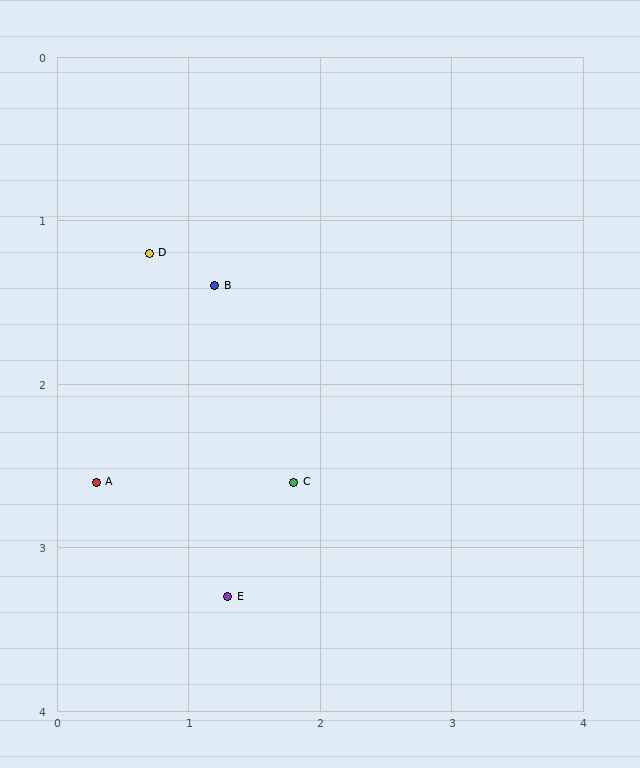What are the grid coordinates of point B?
Point B is at approximately (1.2, 1.4).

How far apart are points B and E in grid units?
Points B and E are about 1.9 grid units apart.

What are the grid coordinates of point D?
Point D is at approximately (0.7, 1.2).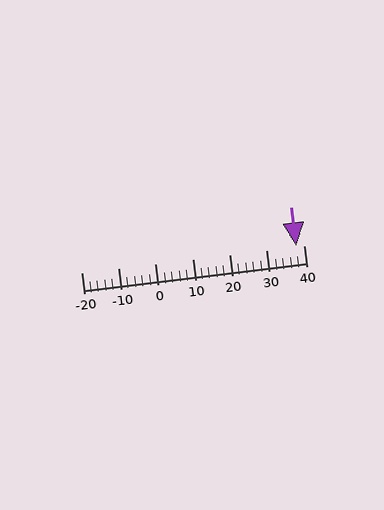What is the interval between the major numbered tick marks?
The major tick marks are spaced 10 units apart.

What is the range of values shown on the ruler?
The ruler shows values from -20 to 40.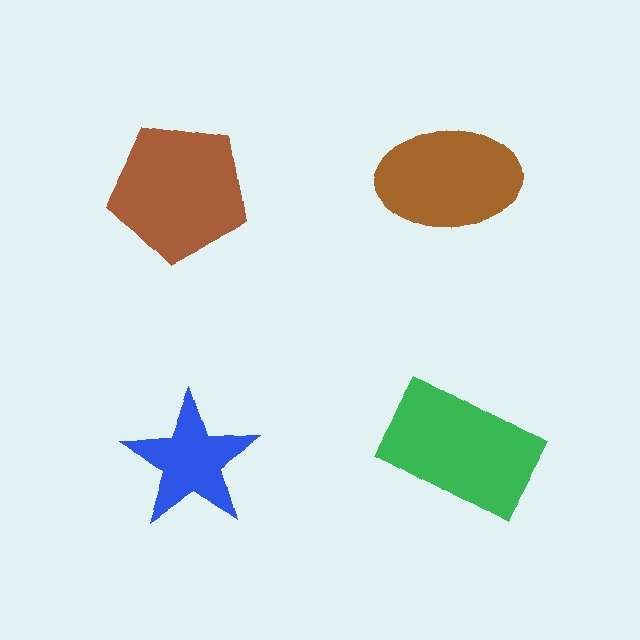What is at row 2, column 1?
A blue star.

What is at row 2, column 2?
A green rectangle.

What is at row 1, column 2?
A brown ellipse.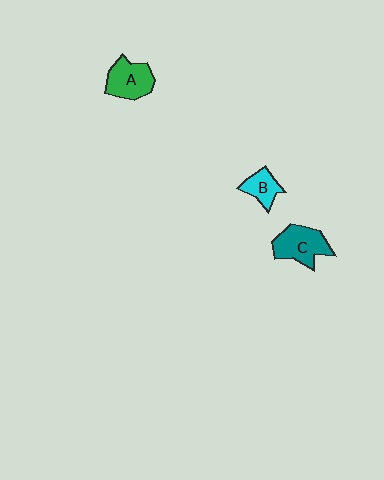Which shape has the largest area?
Shape C (teal).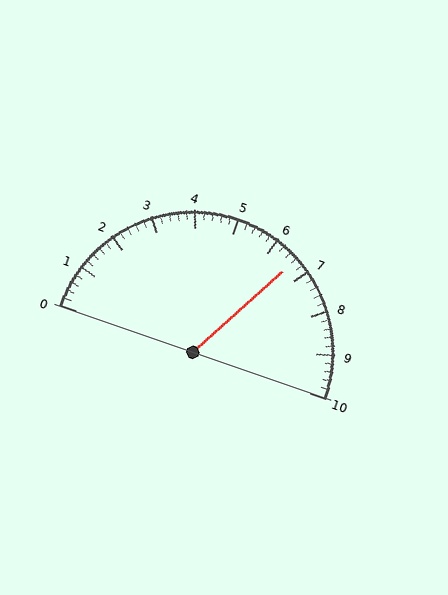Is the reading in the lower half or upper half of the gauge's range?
The reading is in the upper half of the range (0 to 10).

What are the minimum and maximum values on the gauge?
The gauge ranges from 0 to 10.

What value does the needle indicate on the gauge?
The needle indicates approximately 6.6.